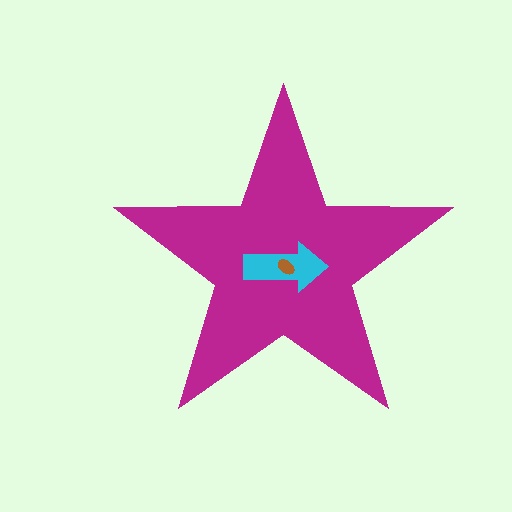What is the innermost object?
The brown ellipse.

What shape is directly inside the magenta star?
The cyan arrow.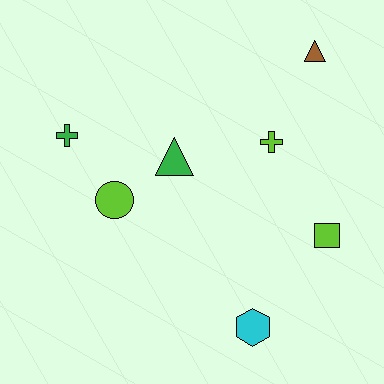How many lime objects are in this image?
There are 3 lime objects.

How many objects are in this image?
There are 7 objects.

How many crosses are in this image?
There are 2 crosses.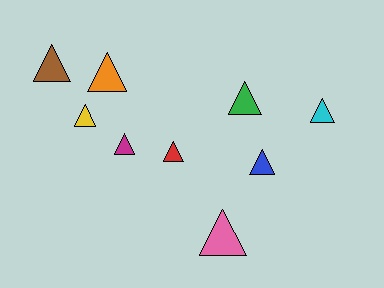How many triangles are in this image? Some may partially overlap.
There are 9 triangles.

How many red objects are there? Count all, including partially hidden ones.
There is 1 red object.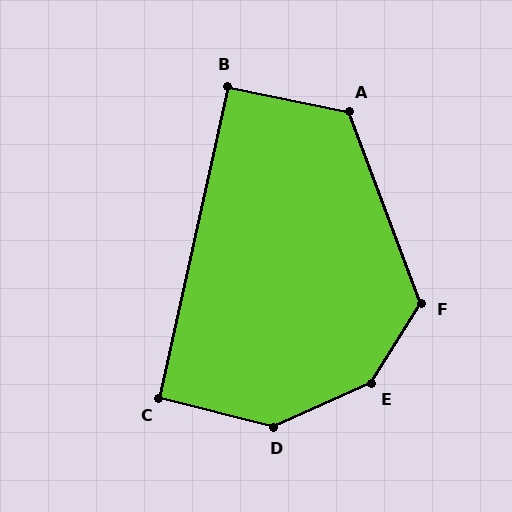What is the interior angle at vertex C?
Approximately 92 degrees (approximately right).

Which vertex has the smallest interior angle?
B, at approximately 91 degrees.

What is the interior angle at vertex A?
Approximately 122 degrees (obtuse).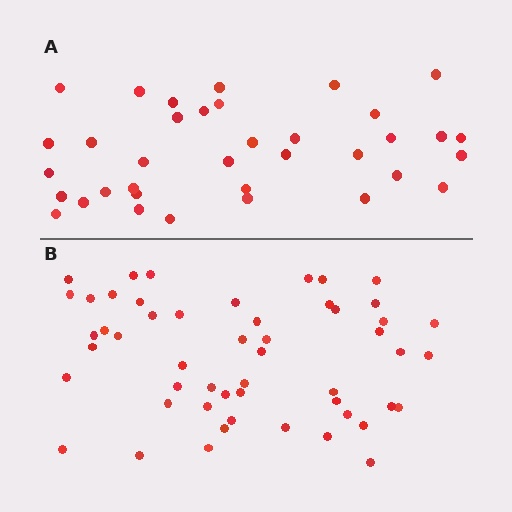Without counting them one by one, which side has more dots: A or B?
Region B (the bottom region) has more dots.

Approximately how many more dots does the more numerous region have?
Region B has approximately 15 more dots than region A.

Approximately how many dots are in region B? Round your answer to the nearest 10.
About 50 dots. (The exact count is 52, which rounds to 50.)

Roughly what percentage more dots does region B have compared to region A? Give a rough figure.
About 45% more.